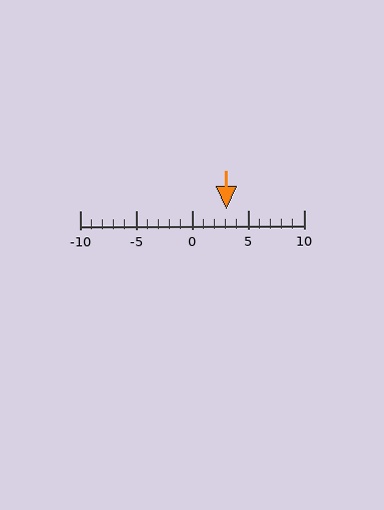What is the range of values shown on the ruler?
The ruler shows values from -10 to 10.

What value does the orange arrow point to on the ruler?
The orange arrow points to approximately 3.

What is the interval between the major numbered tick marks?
The major tick marks are spaced 5 units apart.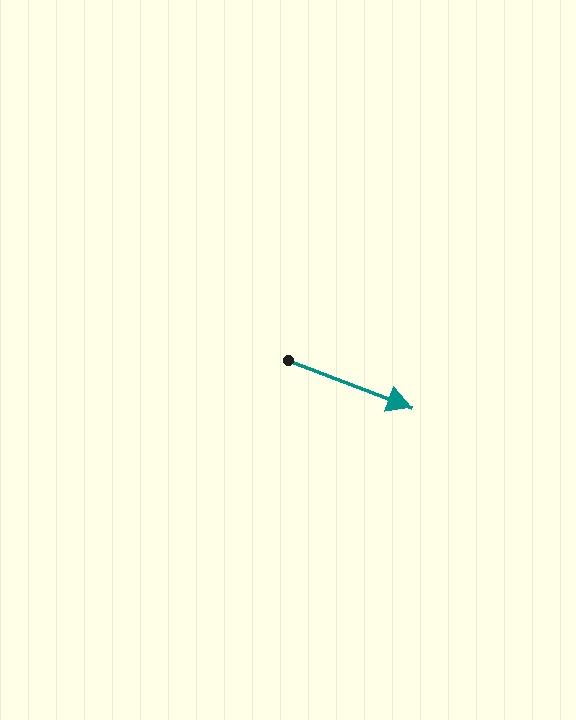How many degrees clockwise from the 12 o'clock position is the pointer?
Approximately 111 degrees.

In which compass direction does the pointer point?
East.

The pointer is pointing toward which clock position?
Roughly 4 o'clock.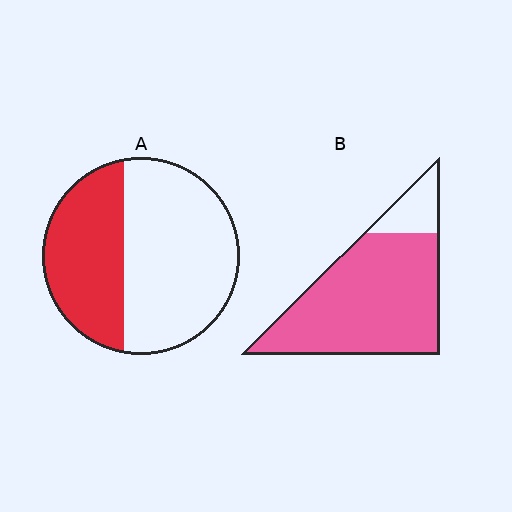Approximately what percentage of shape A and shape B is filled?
A is approximately 40% and B is approximately 85%.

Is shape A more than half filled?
No.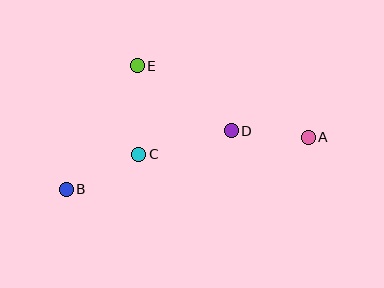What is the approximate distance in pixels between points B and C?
The distance between B and C is approximately 81 pixels.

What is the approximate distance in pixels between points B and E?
The distance between B and E is approximately 143 pixels.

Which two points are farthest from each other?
Points A and B are farthest from each other.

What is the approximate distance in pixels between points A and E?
The distance between A and E is approximately 185 pixels.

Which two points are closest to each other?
Points A and D are closest to each other.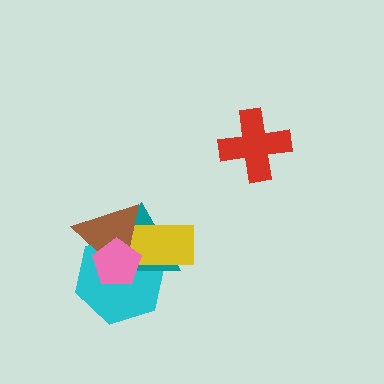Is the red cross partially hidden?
No, no other shape covers it.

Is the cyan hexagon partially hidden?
Yes, it is partially covered by another shape.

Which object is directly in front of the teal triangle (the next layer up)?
The yellow rectangle is directly in front of the teal triangle.